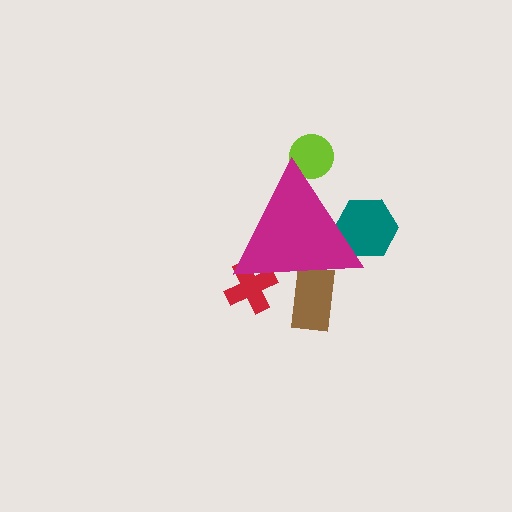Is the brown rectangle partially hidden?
Yes, the brown rectangle is partially hidden behind the magenta triangle.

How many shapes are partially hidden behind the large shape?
4 shapes are partially hidden.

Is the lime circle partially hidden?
Yes, the lime circle is partially hidden behind the magenta triangle.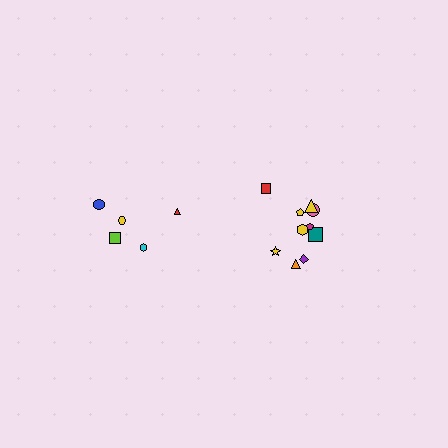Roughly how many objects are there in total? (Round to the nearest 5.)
Roughly 15 objects in total.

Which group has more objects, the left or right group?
The right group.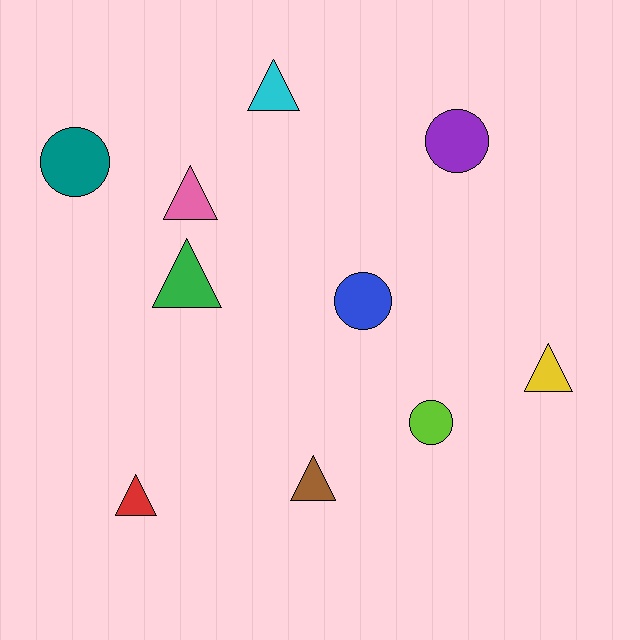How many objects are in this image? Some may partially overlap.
There are 10 objects.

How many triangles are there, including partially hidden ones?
There are 6 triangles.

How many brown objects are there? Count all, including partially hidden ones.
There is 1 brown object.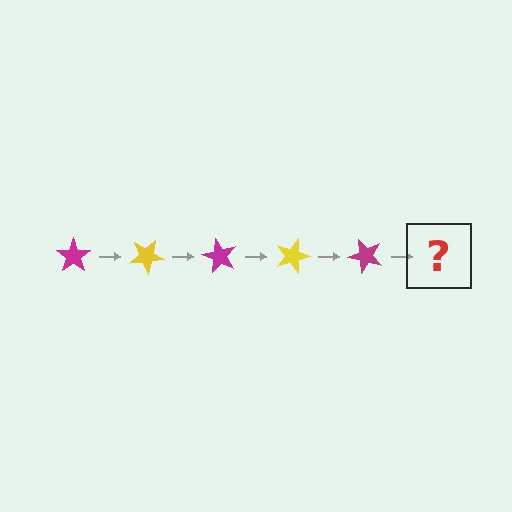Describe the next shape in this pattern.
It should be a yellow star, rotated 150 degrees from the start.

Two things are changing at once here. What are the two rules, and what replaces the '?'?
The two rules are that it rotates 30 degrees each step and the color cycles through magenta and yellow. The '?' should be a yellow star, rotated 150 degrees from the start.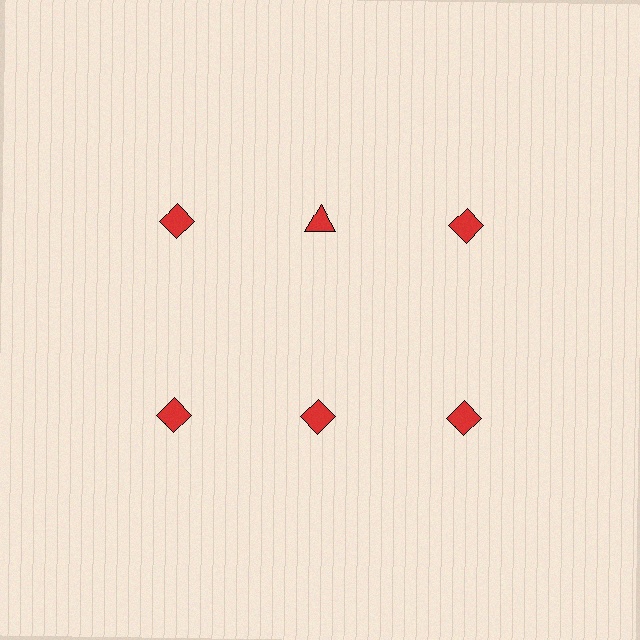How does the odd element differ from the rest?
It has a different shape: triangle instead of diamond.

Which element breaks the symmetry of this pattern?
The red triangle in the top row, second from left column breaks the symmetry. All other shapes are red diamonds.